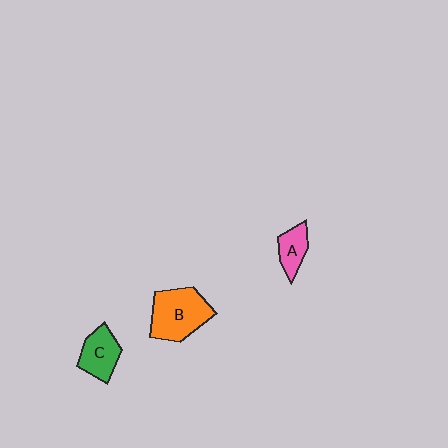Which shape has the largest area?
Shape B (orange).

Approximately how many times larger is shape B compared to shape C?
Approximately 1.6 times.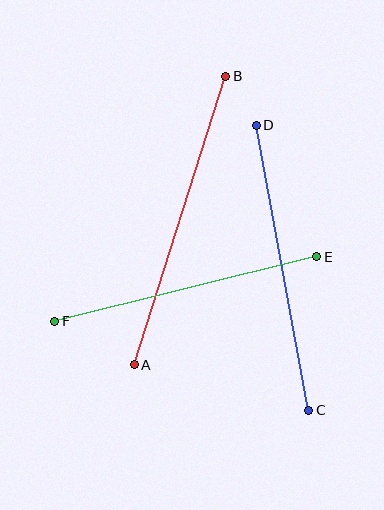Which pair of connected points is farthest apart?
Points A and B are farthest apart.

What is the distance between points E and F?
The distance is approximately 270 pixels.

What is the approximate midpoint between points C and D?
The midpoint is at approximately (283, 268) pixels.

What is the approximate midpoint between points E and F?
The midpoint is at approximately (186, 289) pixels.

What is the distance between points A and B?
The distance is approximately 303 pixels.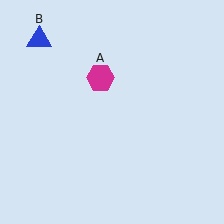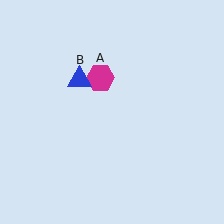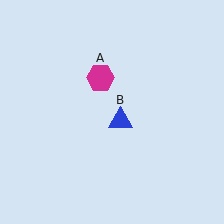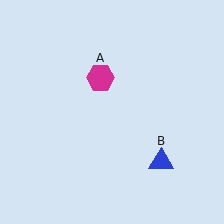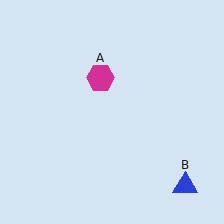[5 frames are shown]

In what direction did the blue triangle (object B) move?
The blue triangle (object B) moved down and to the right.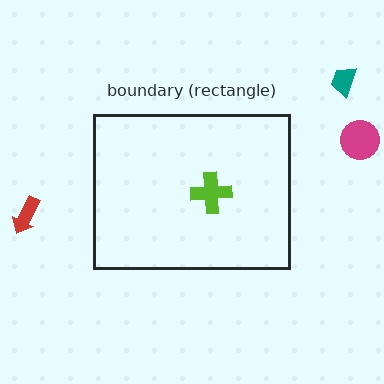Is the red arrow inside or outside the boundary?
Outside.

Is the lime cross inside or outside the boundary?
Inside.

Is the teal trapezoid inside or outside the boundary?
Outside.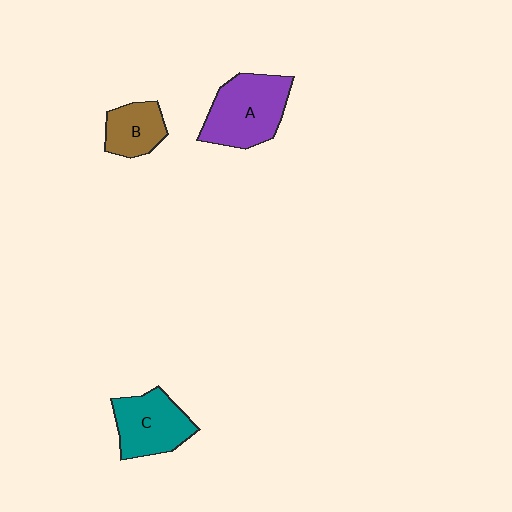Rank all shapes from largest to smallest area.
From largest to smallest: A (purple), C (teal), B (brown).